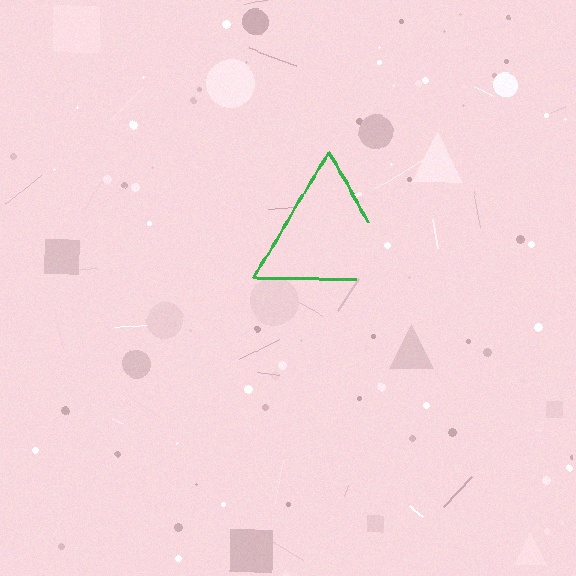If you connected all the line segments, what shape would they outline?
They would outline a triangle.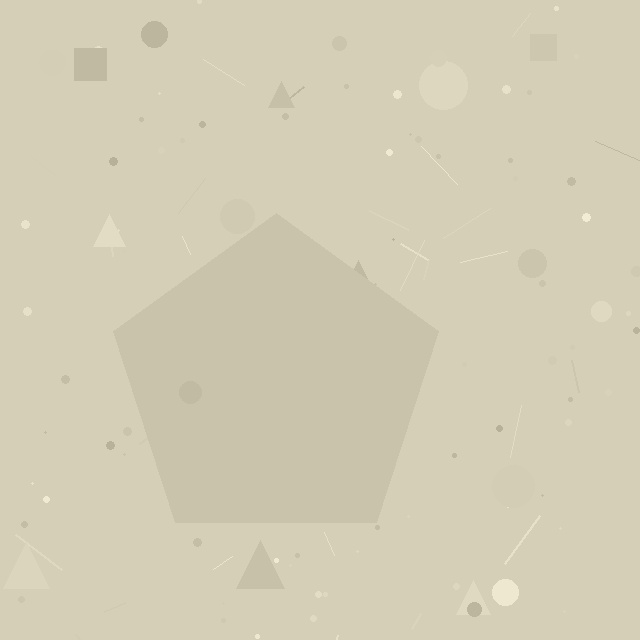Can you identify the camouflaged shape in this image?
The camouflaged shape is a pentagon.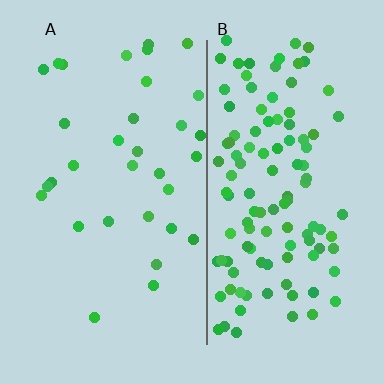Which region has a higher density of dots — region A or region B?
B (the right).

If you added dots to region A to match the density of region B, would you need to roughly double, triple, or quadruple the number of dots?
Approximately quadruple.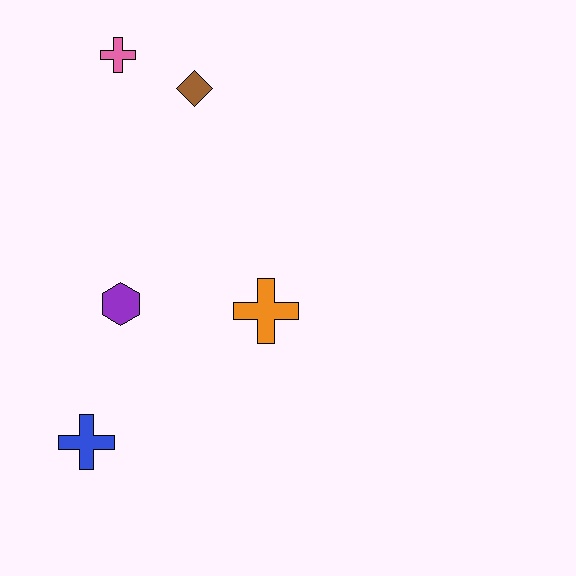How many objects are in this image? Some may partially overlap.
There are 5 objects.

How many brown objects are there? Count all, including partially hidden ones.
There is 1 brown object.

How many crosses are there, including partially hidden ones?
There are 3 crosses.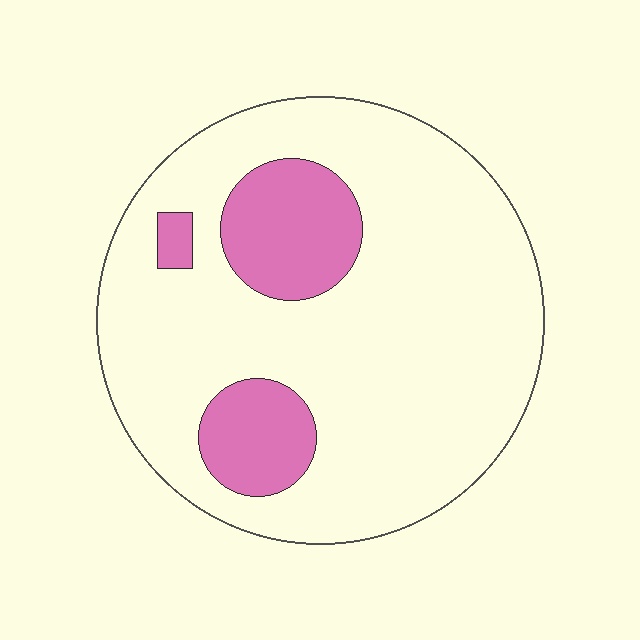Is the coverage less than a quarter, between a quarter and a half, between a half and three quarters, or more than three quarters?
Less than a quarter.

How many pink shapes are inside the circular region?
3.